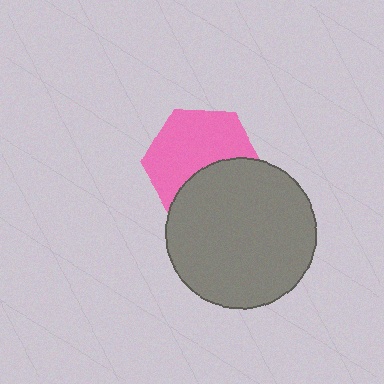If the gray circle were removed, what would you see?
You would see the complete pink hexagon.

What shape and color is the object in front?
The object in front is a gray circle.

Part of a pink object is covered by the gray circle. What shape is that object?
It is a hexagon.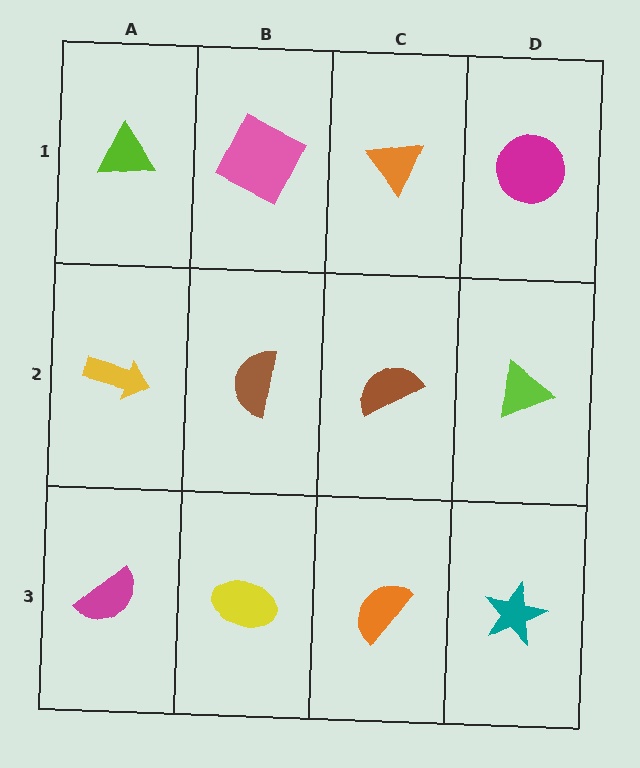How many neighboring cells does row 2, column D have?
3.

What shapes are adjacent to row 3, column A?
A yellow arrow (row 2, column A), a yellow ellipse (row 3, column B).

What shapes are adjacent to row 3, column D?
A lime triangle (row 2, column D), an orange semicircle (row 3, column C).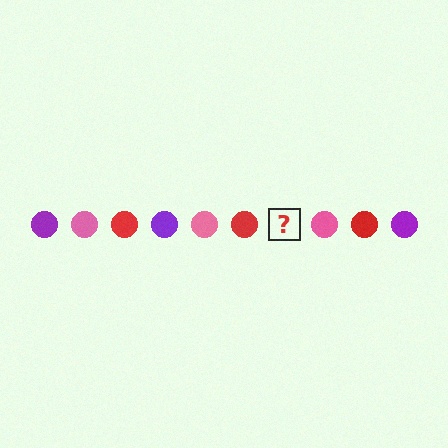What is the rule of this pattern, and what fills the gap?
The rule is that the pattern cycles through purple, pink, red circles. The gap should be filled with a purple circle.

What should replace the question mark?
The question mark should be replaced with a purple circle.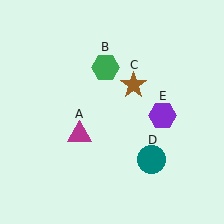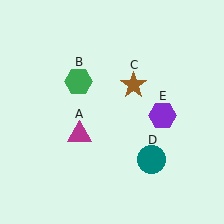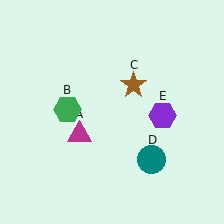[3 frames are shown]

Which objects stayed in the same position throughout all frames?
Magenta triangle (object A) and brown star (object C) and teal circle (object D) and purple hexagon (object E) remained stationary.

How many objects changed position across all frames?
1 object changed position: green hexagon (object B).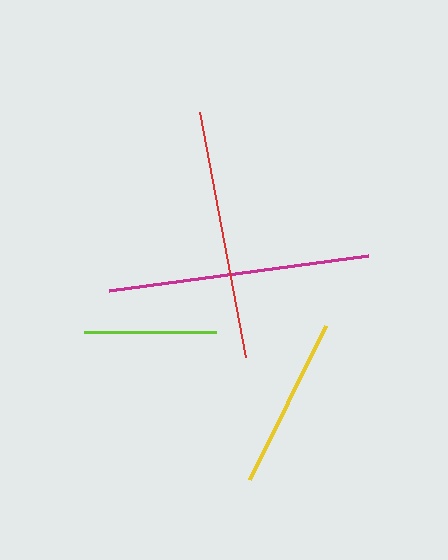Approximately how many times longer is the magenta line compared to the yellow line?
The magenta line is approximately 1.5 times the length of the yellow line.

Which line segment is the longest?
The magenta line is the longest at approximately 261 pixels.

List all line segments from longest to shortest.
From longest to shortest: magenta, red, yellow, lime.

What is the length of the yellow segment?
The yellow segment is approximately 172 pixels long.